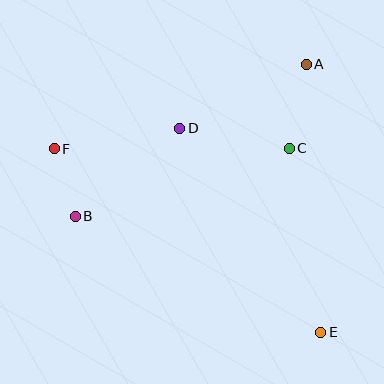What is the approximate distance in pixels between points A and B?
The distance between A and B is approximately 276 pixels.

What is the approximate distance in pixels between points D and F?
The distance between D and F is approximately 127 pixels.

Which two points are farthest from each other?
Points E and F are farthest from each other.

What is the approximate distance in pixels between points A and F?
The distance between A and F is approximately 266 pixels.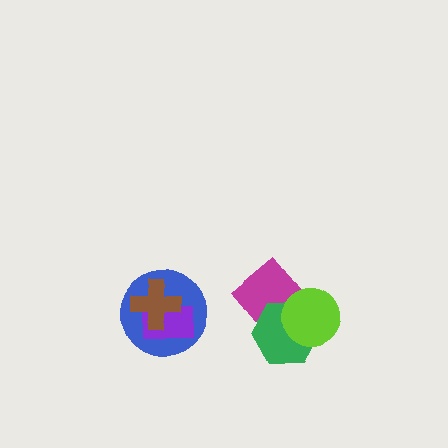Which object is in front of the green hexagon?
The lime circle is in front of the green hexagon.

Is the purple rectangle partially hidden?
Yes, it is partially covered by another shape.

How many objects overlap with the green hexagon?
2 objects overlap with the green hexagon.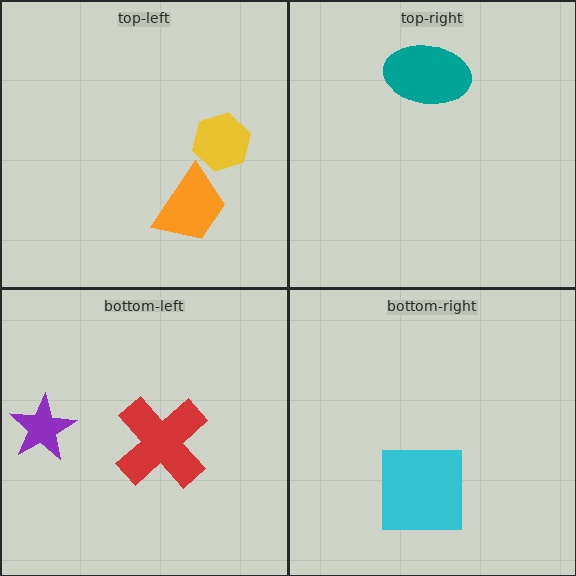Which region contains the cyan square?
The bottom-right region.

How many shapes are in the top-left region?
2.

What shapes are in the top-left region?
The orange trapezoid, the yellow hexagon.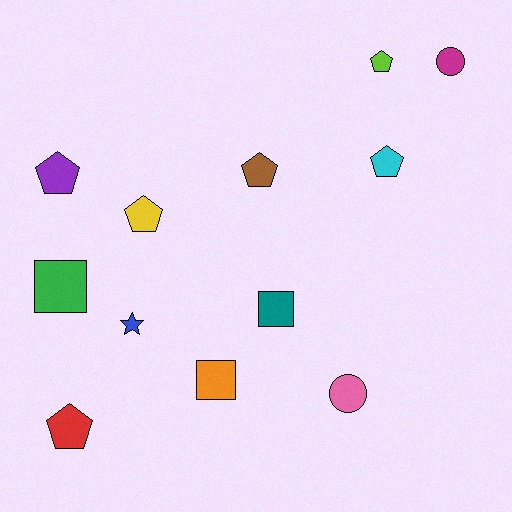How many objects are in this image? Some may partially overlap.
There are 12 objects.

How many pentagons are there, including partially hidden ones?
There are 6 pentagons.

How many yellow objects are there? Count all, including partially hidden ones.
There is 1 yellow object.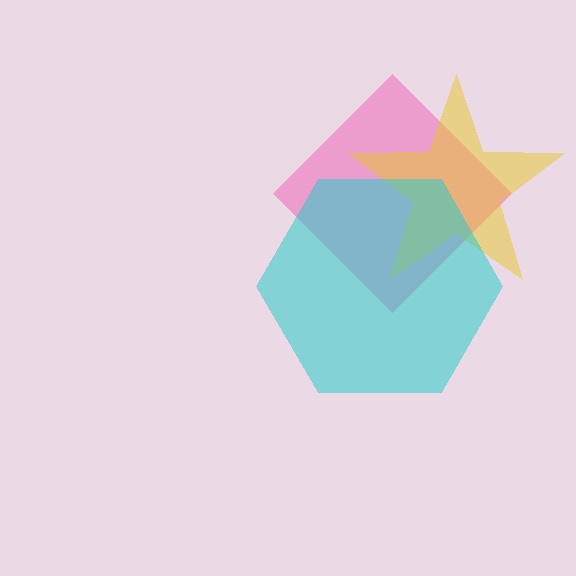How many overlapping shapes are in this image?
There are 3 overlapping shapes in the image.